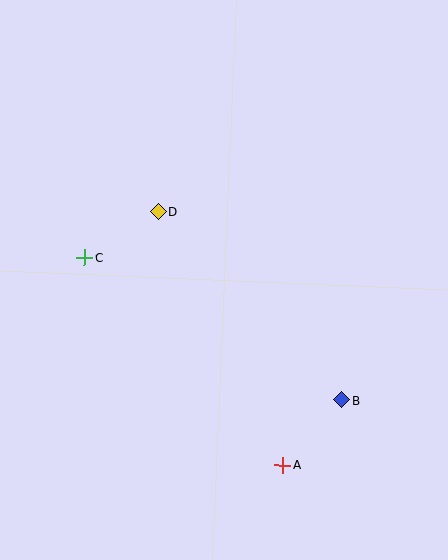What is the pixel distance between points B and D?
The distance between B and D is 263 pixels.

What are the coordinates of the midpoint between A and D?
The midpoint between A and D is at (221, 338).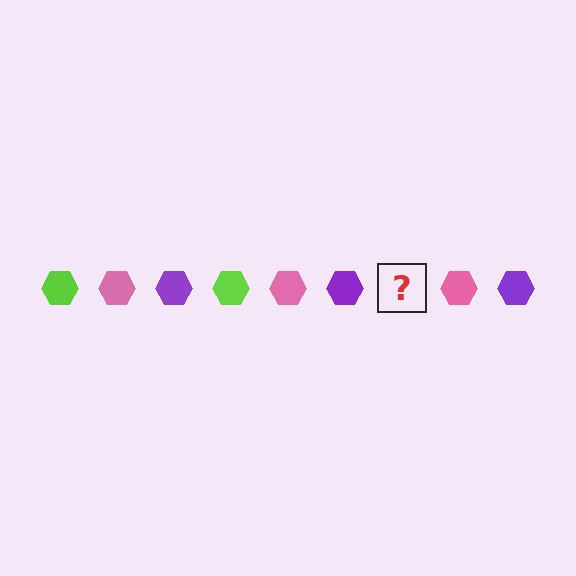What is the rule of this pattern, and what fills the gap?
The rule is that the pattern cycles through lime, pink, purple hexagons. The gap should be filled with a lime hexagon.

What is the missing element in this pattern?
The missing element is a lime hexagon.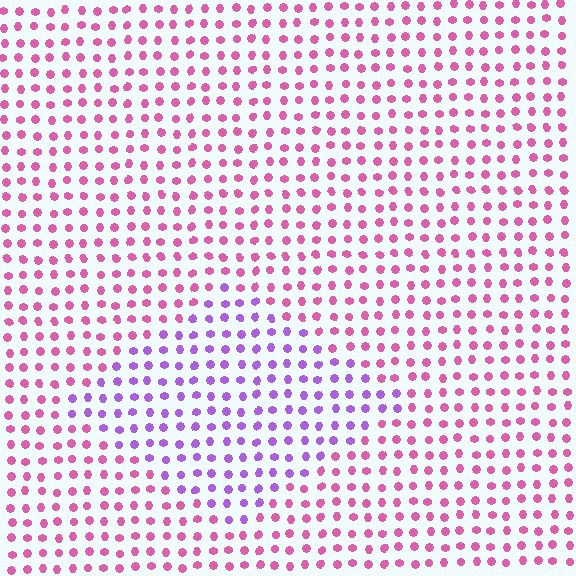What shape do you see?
I see a diamond.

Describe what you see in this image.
The image is filled with small pink elements in a uniform arrangement. A diamond-shaped region is visible where the elements are tinted to a slightly different hue, forming a subtle color boundary.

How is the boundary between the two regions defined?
The boundary is defined purely by a slight shift in hue (about 47 degrees). Spacing, size, and orientation are identical on both sides.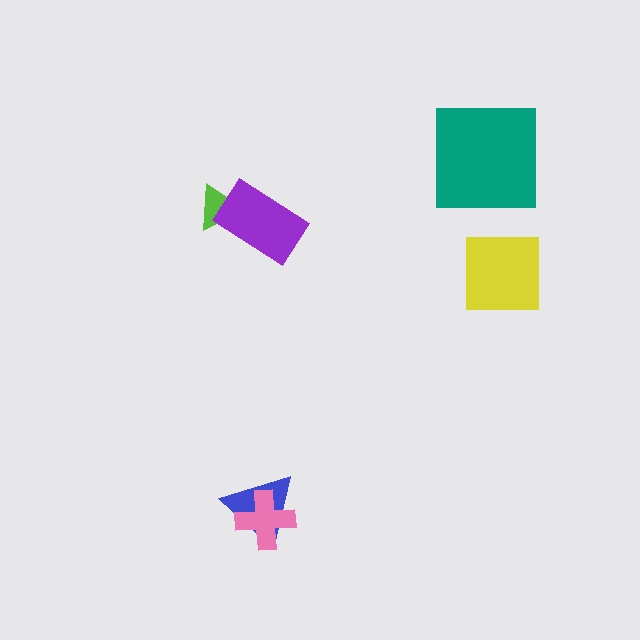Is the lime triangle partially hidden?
Yes, it is partially covered by another shape.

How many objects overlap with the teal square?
0 objects overlap with the teal square.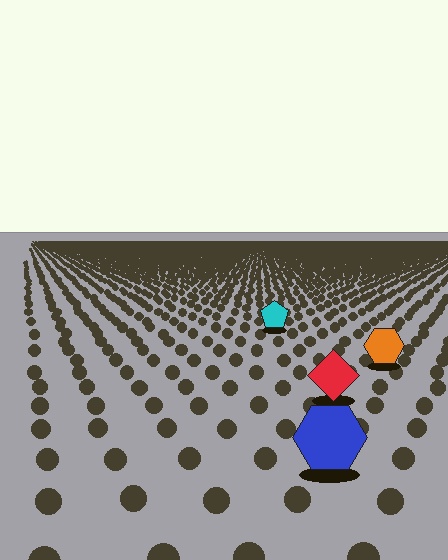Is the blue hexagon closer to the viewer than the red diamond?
Yes. The blue hexagon is closer — you can tell from the texture gradient: the ground texture is coarser near it.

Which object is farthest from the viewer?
The cyan pentagon is farthest from the viewer. It appears smaller and the ground texture around it is denser.